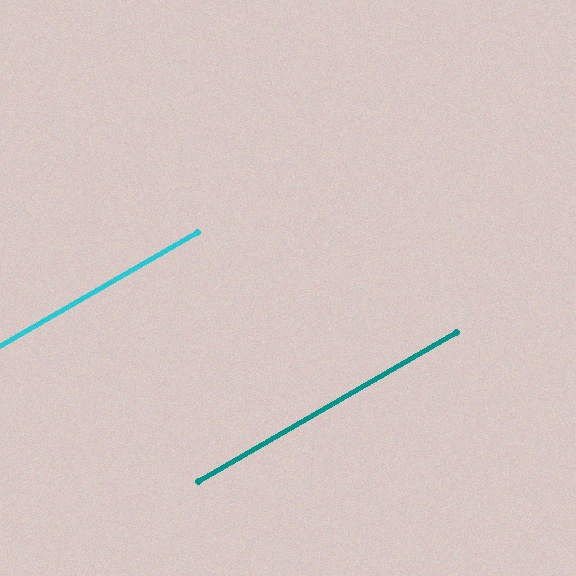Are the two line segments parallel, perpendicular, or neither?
Parallel — their directions differ by only 0.2°.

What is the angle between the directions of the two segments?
Approximately 0 degrees.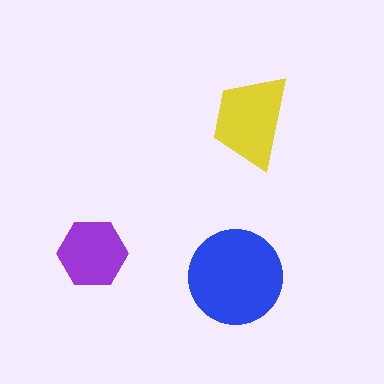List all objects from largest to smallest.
The blue circle, the yellow trapezoid, the purple hexagon.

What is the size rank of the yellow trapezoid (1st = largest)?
2nd.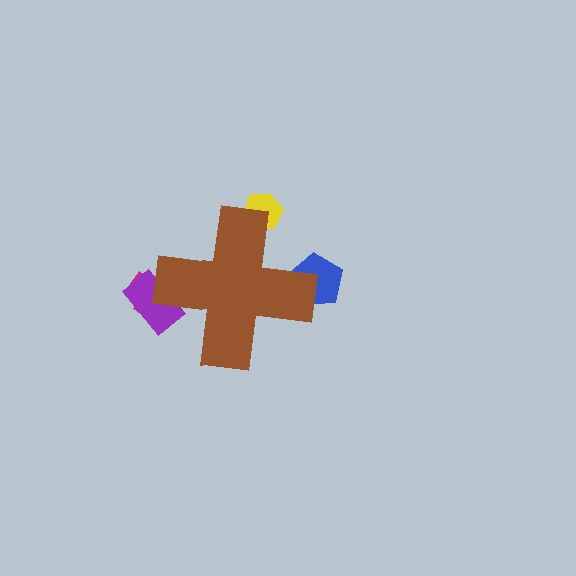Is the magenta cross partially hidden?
Yes, the magenta cross is partially hidden behind the brown cross.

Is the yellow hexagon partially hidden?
Yes, the yellow hexagon is partially hidden behind the brown cross.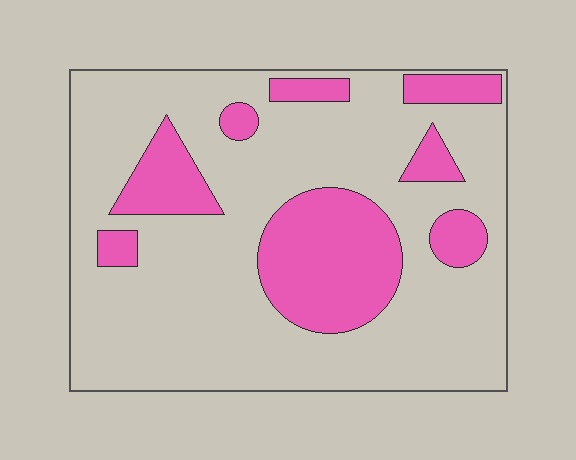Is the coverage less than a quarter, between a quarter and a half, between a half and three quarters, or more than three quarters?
Less than a quarter.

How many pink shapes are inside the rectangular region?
8.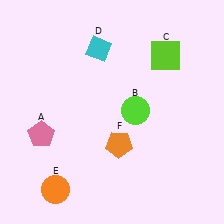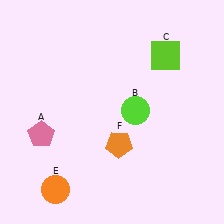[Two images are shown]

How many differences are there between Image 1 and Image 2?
There is 1 difference between the two images.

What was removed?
The cyan diamond (D) was removed in Image 2.